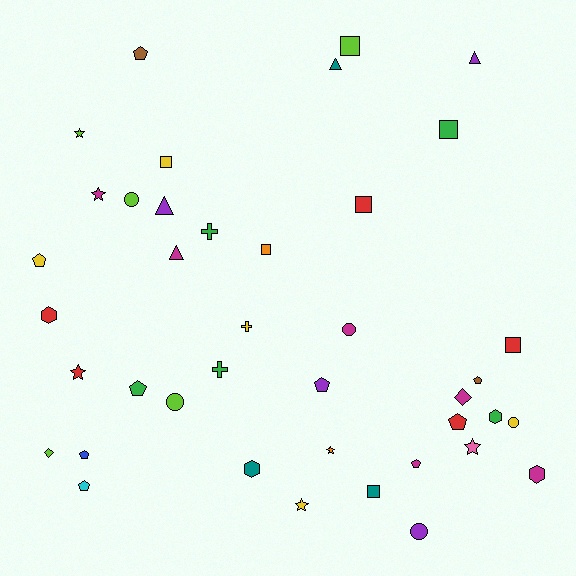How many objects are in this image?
There are 40 objects.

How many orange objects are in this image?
There are 2 orange objects.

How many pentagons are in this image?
There are 9 pentagons.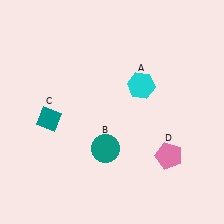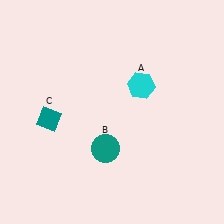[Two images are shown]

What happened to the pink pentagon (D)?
The pink pentagon (D) was removed in Image 2. It was in the bottom-right area of Image 1.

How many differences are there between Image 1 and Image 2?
There is 1 difference between the two images.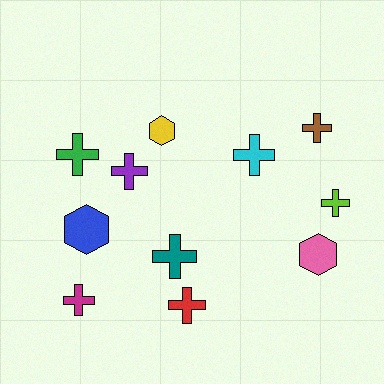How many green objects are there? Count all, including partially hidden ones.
There is 1 green object.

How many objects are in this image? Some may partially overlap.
There are 11 objects.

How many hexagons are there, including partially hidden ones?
There are 3 hexagons.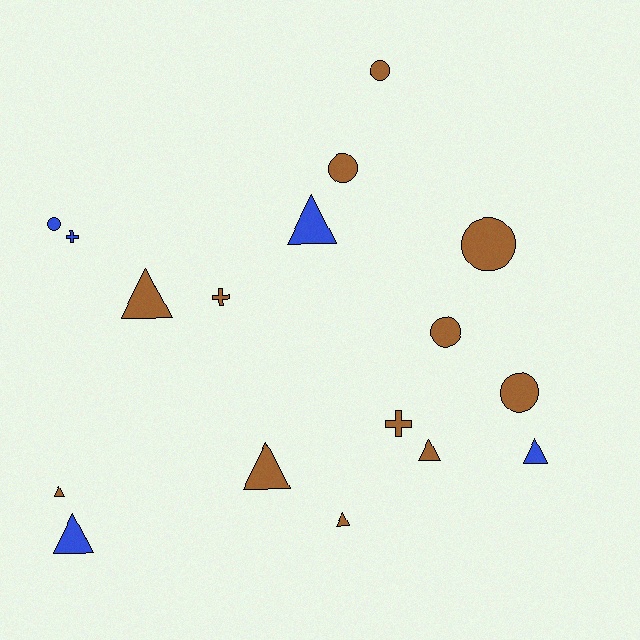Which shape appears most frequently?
Triangle, with 8 objects.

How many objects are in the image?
There are 17 objects.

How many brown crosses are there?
There are 2 brown crosses.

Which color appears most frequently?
Brown, with 12 objects.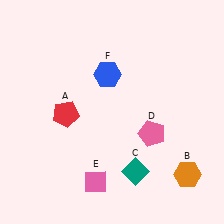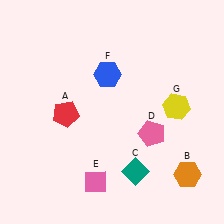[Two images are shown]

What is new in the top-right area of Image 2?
A yellow hexagon (G) was added in the top-right area of Image 2.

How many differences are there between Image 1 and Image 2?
There is 1 difference between the two images.